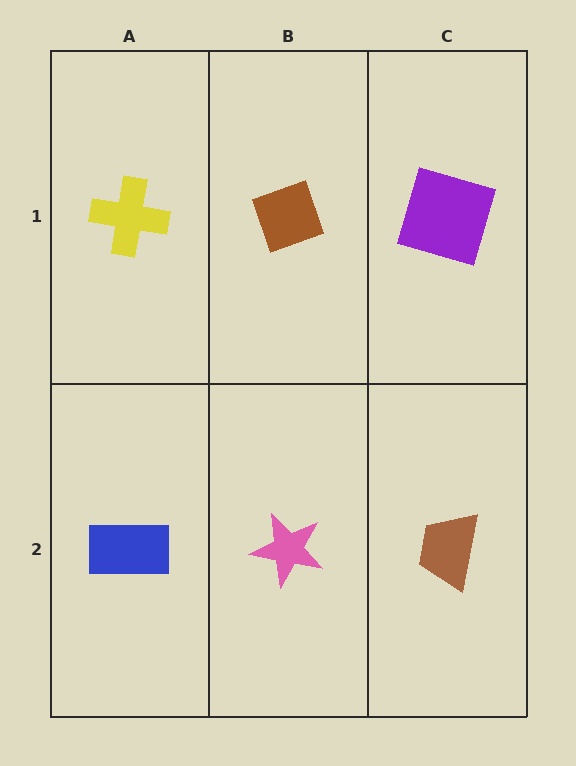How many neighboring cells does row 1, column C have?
2.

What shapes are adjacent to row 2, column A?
A yellow cross (row 1, column A), a pink star (row 2, column B).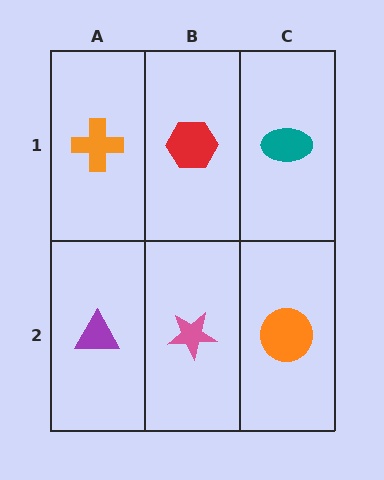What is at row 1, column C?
A teal ellipse.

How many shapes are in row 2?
3 shapes.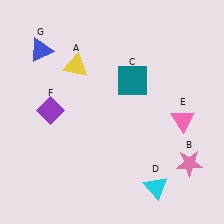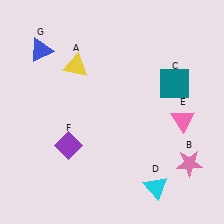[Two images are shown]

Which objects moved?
The objects that moved are: the teal square (C), the purple diamond (F).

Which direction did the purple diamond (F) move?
The purple diamond (F) moved down.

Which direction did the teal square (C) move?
The teal square (C) moved right.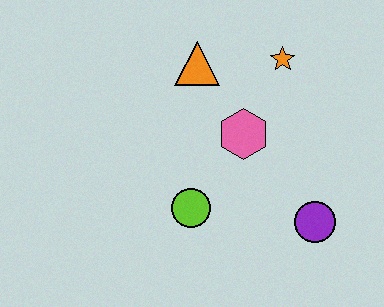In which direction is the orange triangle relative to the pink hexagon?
The orange triangle is above the pink hexagon.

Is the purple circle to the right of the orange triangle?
Yes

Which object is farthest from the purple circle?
The orange triangle is farthest from the purple circle.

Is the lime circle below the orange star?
Yes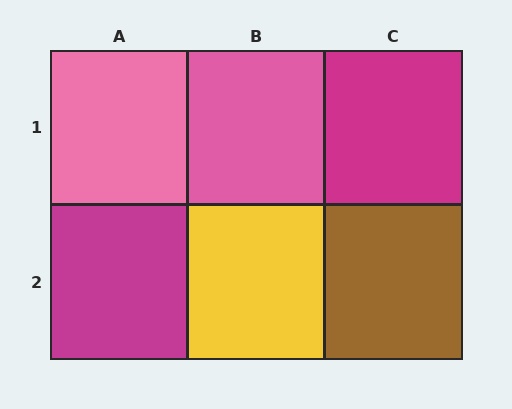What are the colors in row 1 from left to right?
Pink, pink, magenta.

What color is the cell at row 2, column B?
Yellow.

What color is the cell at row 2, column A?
Magenta.